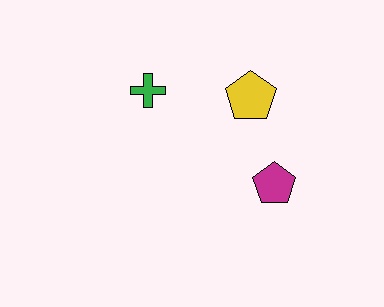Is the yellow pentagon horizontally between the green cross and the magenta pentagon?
Yes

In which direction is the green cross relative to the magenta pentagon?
The green cross is to the left of the magenta pentagon.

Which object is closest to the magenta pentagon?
The yellow pentagon is closest to the magenta pentagon.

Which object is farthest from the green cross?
The magenta pentagon is farthest from the green cross.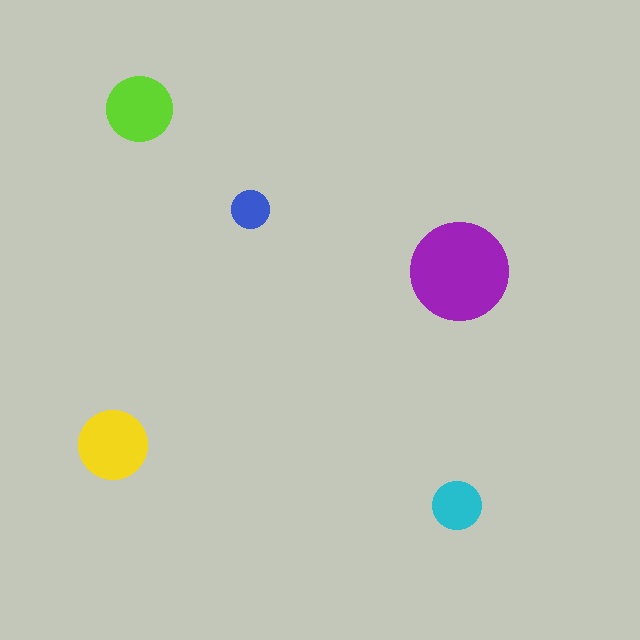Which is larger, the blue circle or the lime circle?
The lime one.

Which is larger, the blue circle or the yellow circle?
The yellow one.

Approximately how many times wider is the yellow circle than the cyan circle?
About 1.5 times wider.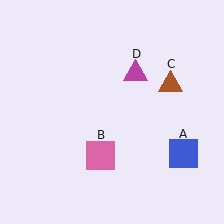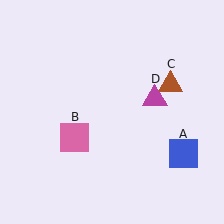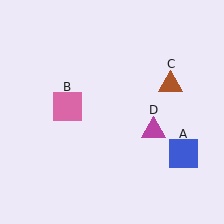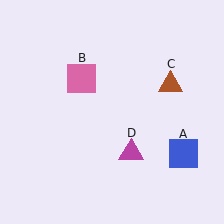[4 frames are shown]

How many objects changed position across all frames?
2 objects changed position: pink square (object B), magenta triangle (object D).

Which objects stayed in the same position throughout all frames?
Blue square (object A) and brown triangle (object C) remained stationary.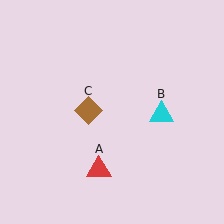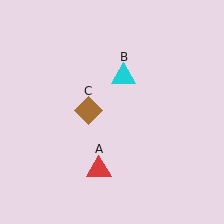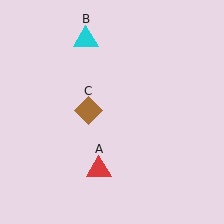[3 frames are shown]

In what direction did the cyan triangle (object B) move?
The cyan triangle (object B) moved up and to the left.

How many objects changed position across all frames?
1 object changed position: cyan triangle (object B).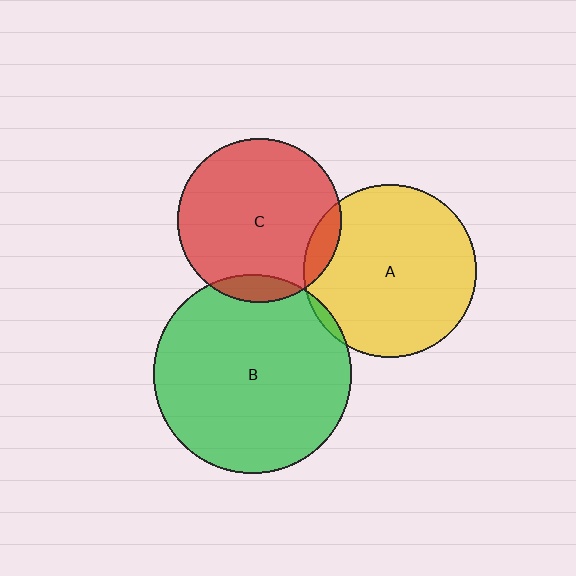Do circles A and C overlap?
Yes.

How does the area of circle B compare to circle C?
Approximately 1.5 times.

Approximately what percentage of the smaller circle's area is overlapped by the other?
Approximately 10%.